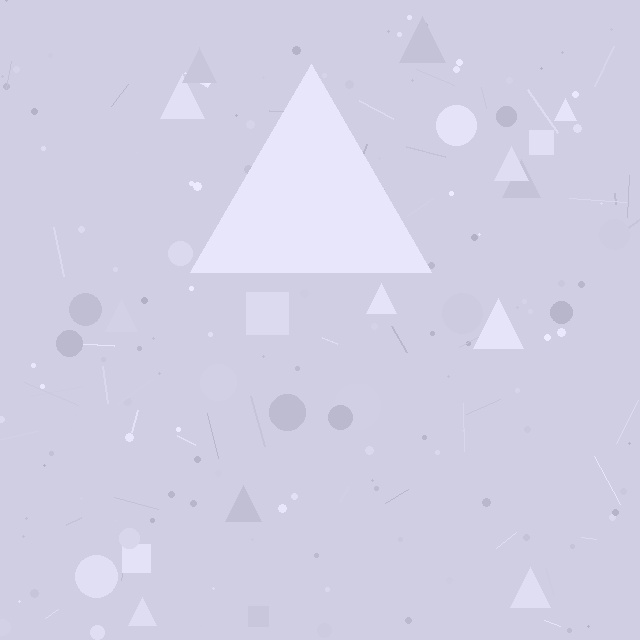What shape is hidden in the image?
A triangle is hidden in the image.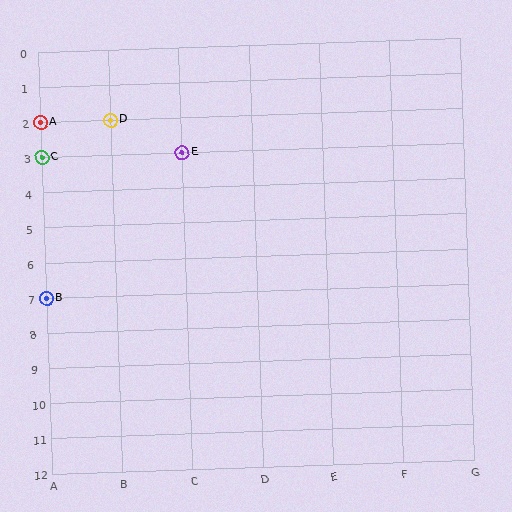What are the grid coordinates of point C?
Point C is at grid coordinates (A, 3).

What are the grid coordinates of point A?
Point A is at grid coordinates (A, 2).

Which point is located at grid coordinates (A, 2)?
Point A is at (A, 2).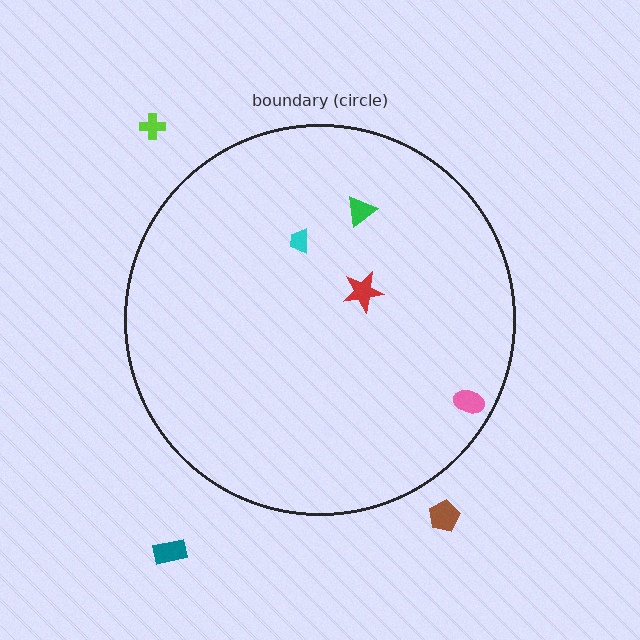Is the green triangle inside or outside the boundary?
Inside.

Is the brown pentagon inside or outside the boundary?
Outside.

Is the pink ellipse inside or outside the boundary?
Inside.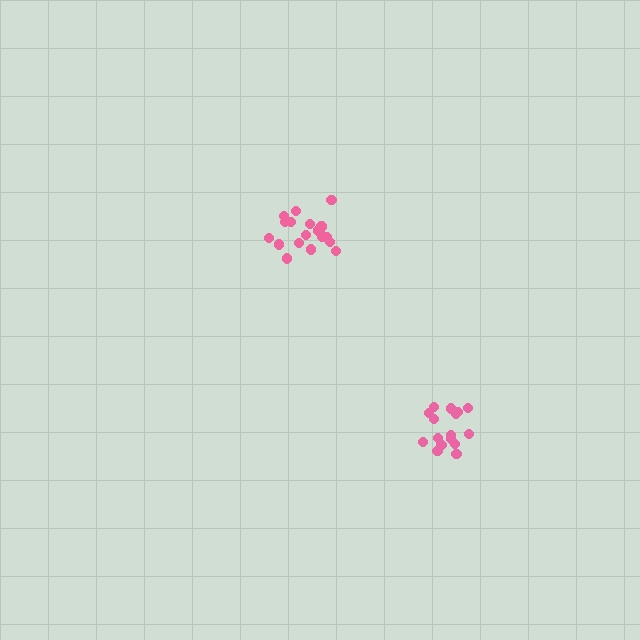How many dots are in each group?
Group 1: 16 dots, Group 2: 18 dots (34 total).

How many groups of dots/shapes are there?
There are 2 groups.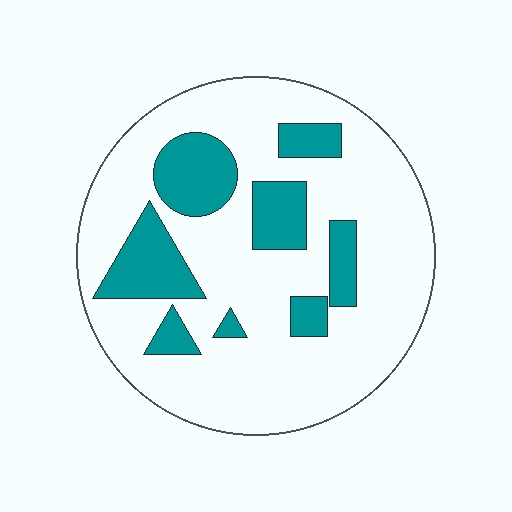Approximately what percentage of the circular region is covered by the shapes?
Approximately 25%.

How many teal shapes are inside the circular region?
8.